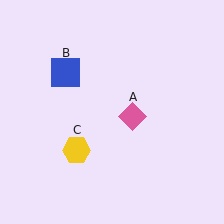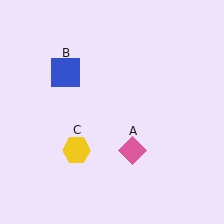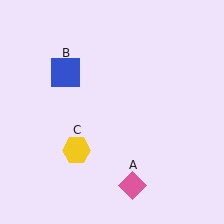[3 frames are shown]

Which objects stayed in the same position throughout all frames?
Blue square (object B) and yellow hexagon (object C) remained stationary.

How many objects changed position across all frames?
1 object changed position: pink diamond (object A).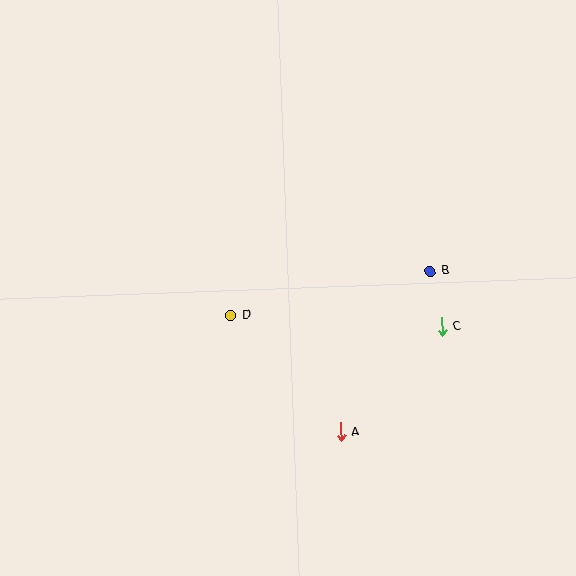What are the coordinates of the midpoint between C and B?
The midpoint between C and B is at (436, 299).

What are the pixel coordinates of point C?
Point C is at (442, 327).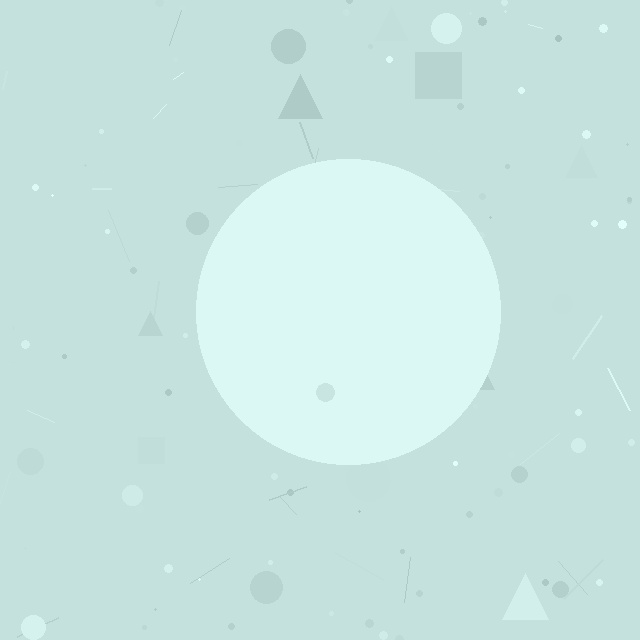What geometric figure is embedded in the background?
A circle is embedded in the background.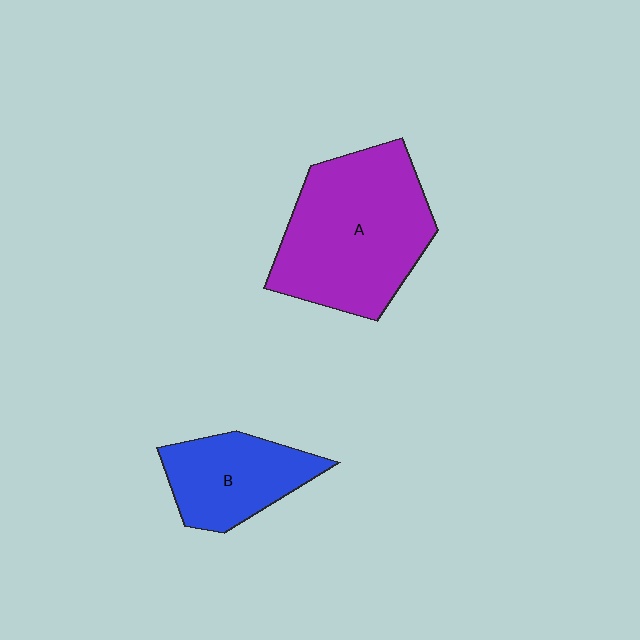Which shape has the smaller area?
Shape B (blue).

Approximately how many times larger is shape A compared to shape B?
Approximately 1.8 times.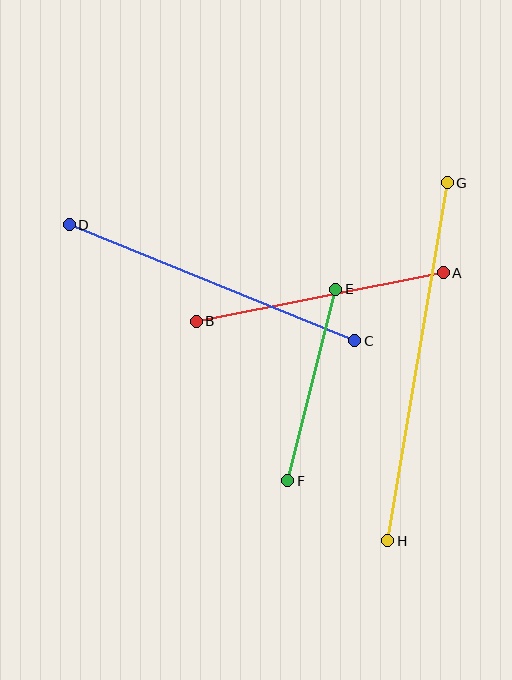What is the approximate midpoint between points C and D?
The midpoint is at approximately (212, 283) pixels.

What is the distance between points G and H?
The distance is approximately 363 pixels.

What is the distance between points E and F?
The distance is approximately 197 pixels.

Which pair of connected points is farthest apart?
Points G and H are farthest apart.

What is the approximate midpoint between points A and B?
The midpoint is at approximately (320, 297) pixels.